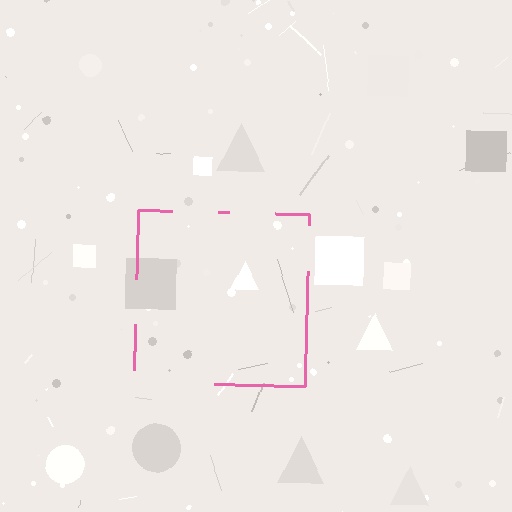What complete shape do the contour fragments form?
The contour fragments form a square.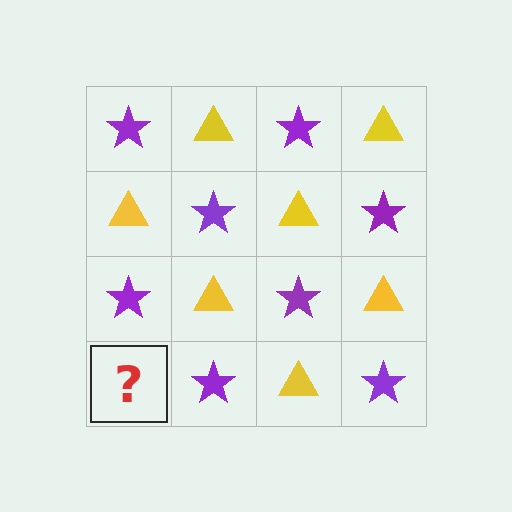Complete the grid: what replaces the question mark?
The question mark should be replaced with a yellow triangle.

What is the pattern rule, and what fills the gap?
The rule is that it alternates purple star and yellow triangle in a checkerboard pattern. The gap should be filled with a yellow triangle.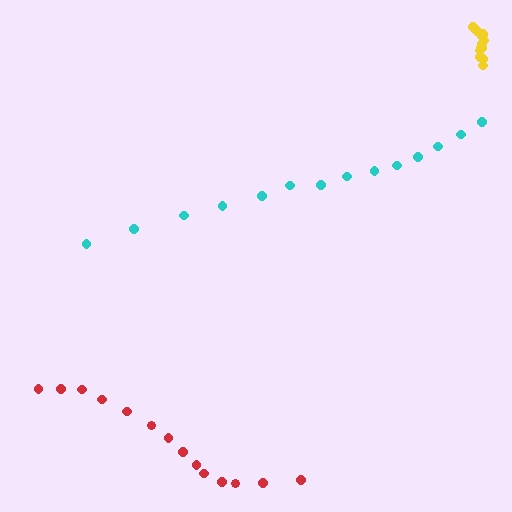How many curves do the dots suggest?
There are 3 distinct paths.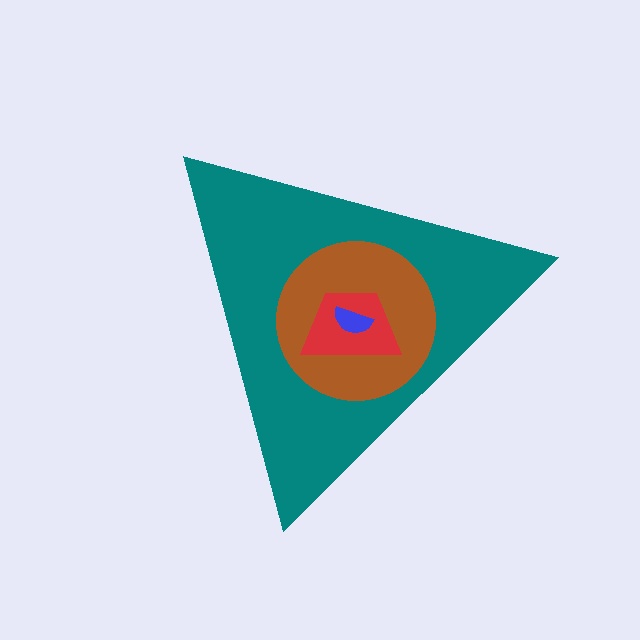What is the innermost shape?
The blue semicircle.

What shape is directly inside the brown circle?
The red trapezoid.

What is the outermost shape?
The teal triangle.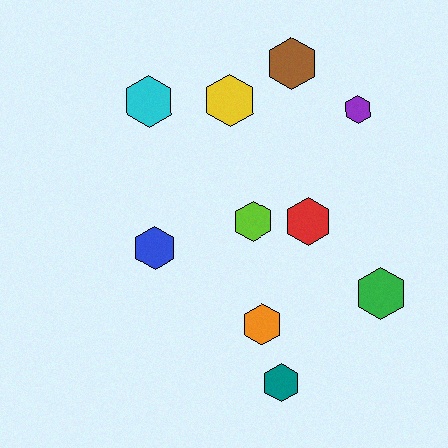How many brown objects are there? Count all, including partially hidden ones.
There is 1 brown object.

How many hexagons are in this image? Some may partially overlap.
There are 10 hexagons.